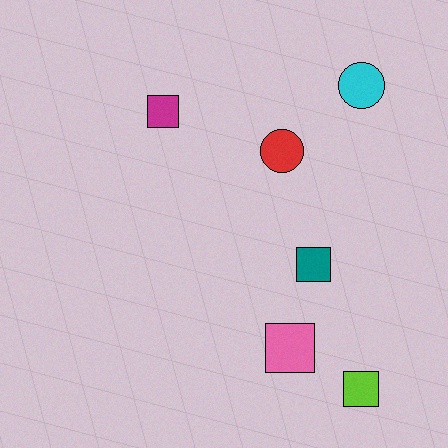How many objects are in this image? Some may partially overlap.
There are 6 objects.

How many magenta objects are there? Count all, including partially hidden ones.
There is 1 magenta object.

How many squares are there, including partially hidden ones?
There are 4 squares.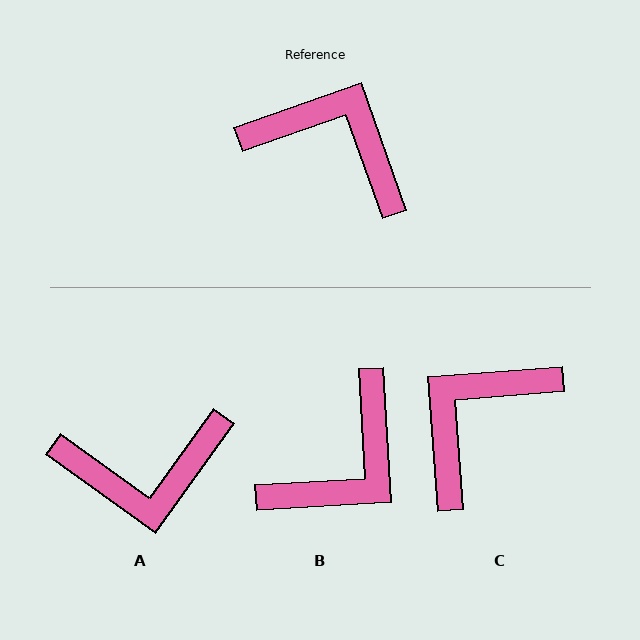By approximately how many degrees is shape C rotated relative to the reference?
Approximately 75 degrees counter-clockwise.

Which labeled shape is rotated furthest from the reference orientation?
A, about 145 degrees away.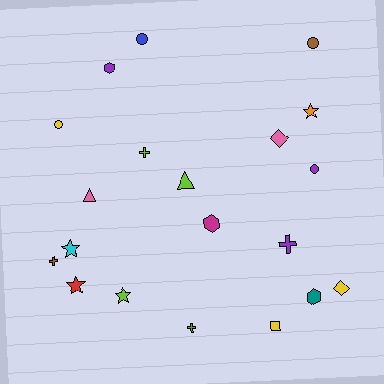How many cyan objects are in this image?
There is 1 cyan object.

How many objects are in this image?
There are 20 objects.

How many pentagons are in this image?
There are no pentagons.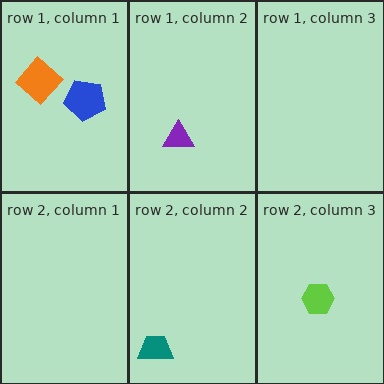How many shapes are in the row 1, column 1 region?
2.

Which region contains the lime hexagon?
The row 2, column 3 region.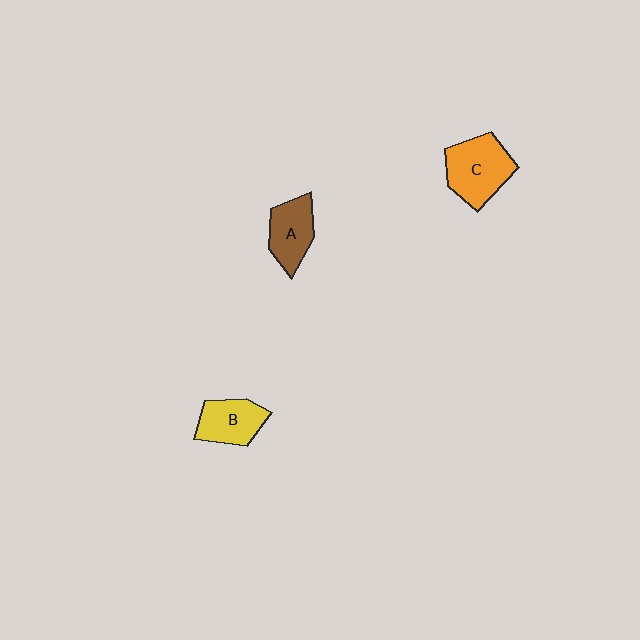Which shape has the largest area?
Shape C (orange).